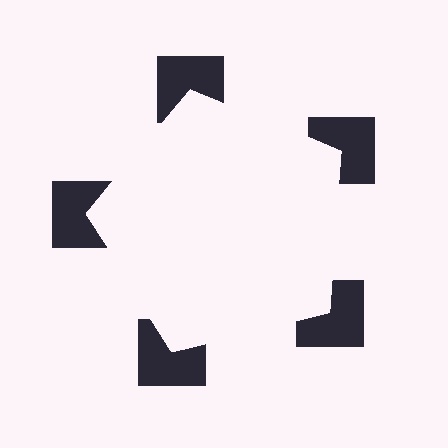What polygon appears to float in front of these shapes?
An illusory pentagon — its edges are inferred from the aligned wedge cuts in the notched squares, not physically drawn.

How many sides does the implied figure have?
5 sides.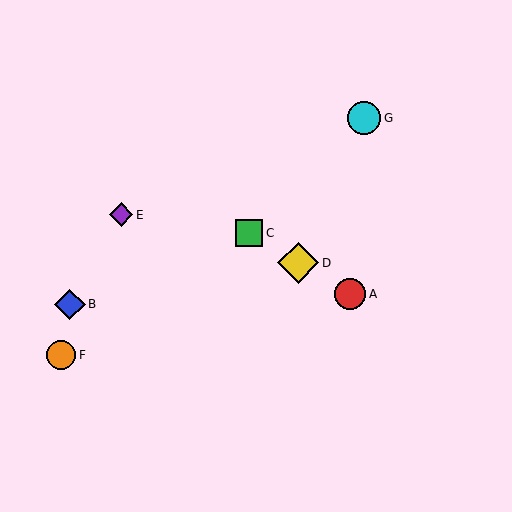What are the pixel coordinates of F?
Object F is at (61, 355).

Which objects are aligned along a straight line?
Objects A, C, D are aligned along a straight line.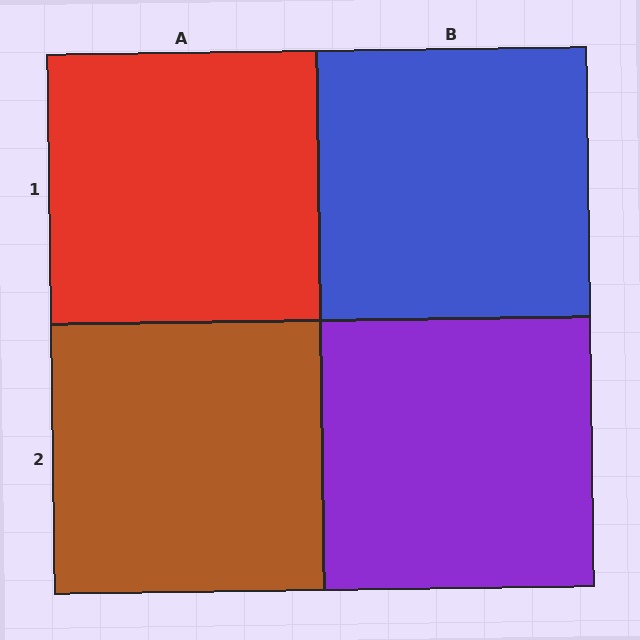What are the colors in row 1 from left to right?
Red, blue.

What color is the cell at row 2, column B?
Purple.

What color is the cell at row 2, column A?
Brown.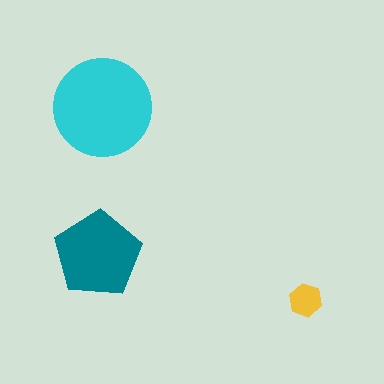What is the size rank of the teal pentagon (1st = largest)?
2nd.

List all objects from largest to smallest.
The cyan circle, the teal pentagon, the yellow hexagon.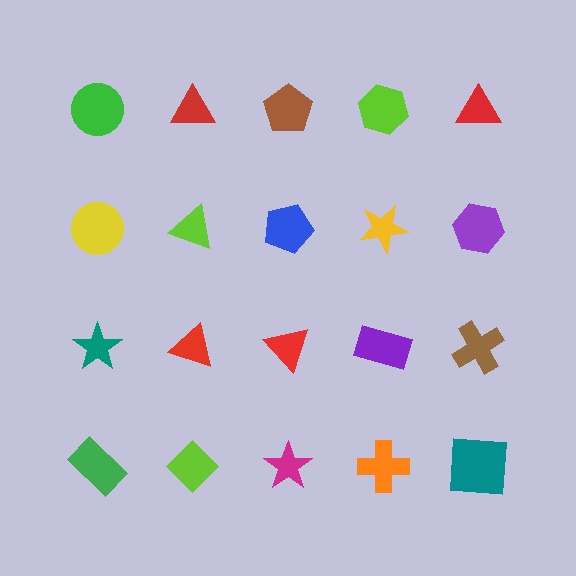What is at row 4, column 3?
A magenta star.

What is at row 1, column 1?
A green circle.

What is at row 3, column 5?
A brown cross.